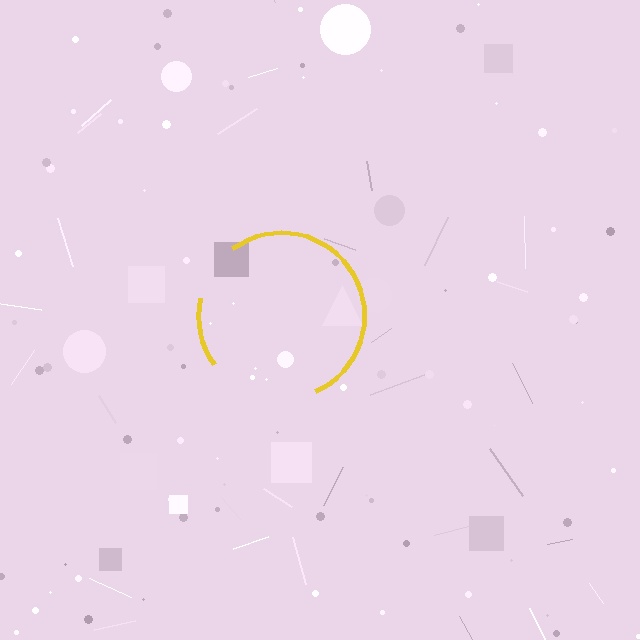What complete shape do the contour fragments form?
The contour fragments form a circle.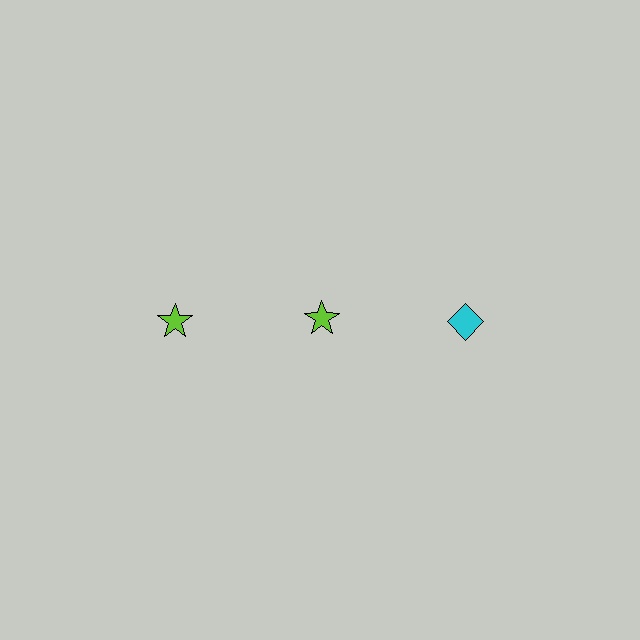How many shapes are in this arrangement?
There are 3 shapes arranged in a grid pattern.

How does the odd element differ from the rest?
It differs in both color (cyan instead of lime) and shape (diamond instead of star).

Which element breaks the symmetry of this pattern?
The cyan diamond in the top row, center column breaks the symmetry. All other shapes are lime stars.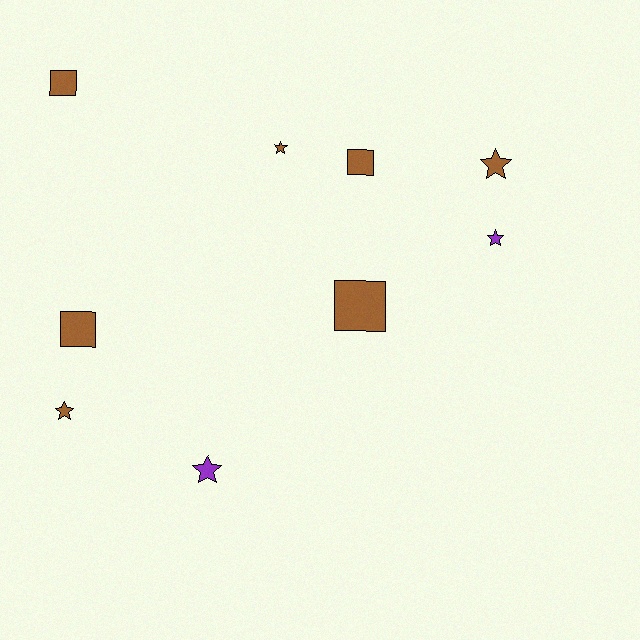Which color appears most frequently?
Brown, with 7 objects.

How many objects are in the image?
There are 9 objects.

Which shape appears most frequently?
Star, with 5 objects.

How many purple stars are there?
There are 2 purple stars.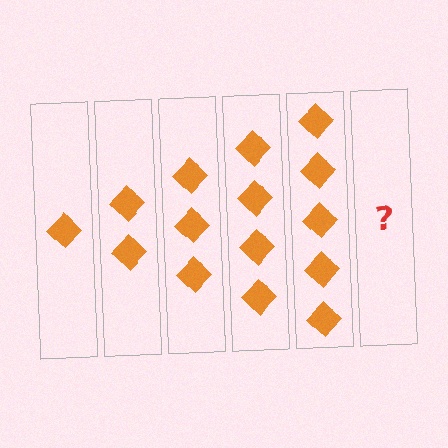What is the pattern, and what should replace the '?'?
The pattern is that each step adds one more diamond. The '?' should be 6 diamonds.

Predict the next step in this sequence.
The next step is 6 diamonds.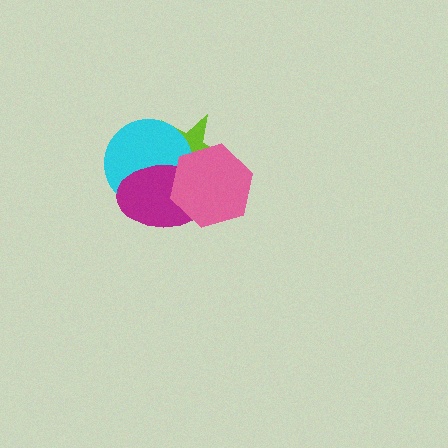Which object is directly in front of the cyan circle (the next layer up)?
The magenta ellipse is directly in front of the cyan circle.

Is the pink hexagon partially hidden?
No, no other shape covers it.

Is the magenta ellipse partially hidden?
Yes, it is partially covered by another shape.